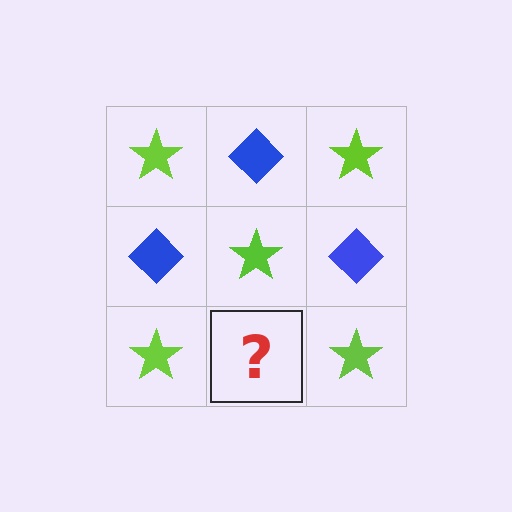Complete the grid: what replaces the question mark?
The question mark should be replaced with a blue diamond.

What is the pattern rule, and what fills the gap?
The rule is that it alternates lime star and blue diamond in a checkerboard pattern. The gap should be filled with a blue diamond.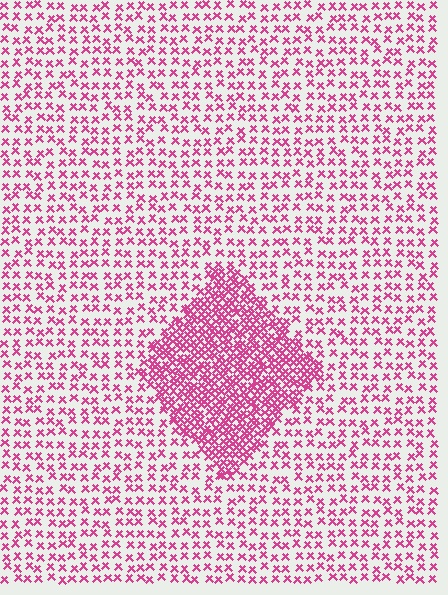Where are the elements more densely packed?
The elements are more densely packed inside the diamond boundary.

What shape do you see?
I see a diamond.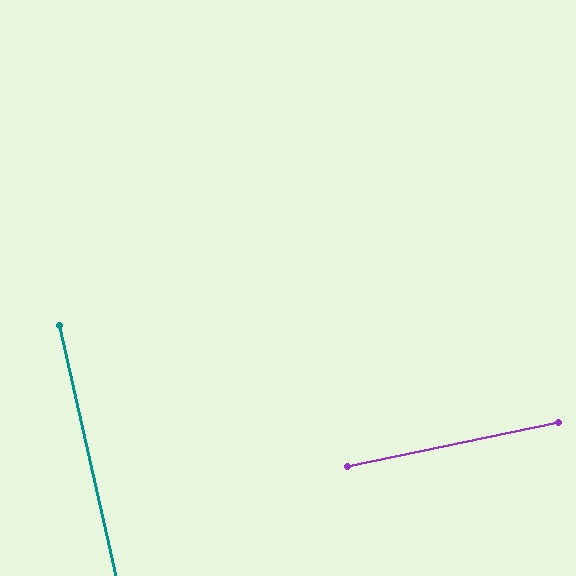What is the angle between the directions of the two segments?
Approximately 89 degrees.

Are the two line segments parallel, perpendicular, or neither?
Perpendicular — they meet at approximately 89°.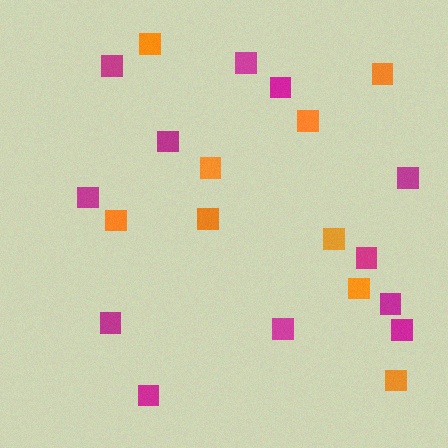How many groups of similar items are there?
There are 2 groups: one group of orange squares (9) and one group of magenta squares (12).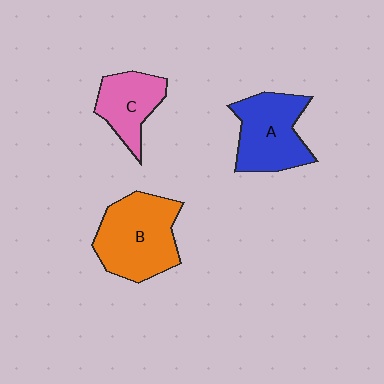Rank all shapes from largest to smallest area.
From largest to smallest: B (orange), A (blue), C (pink).